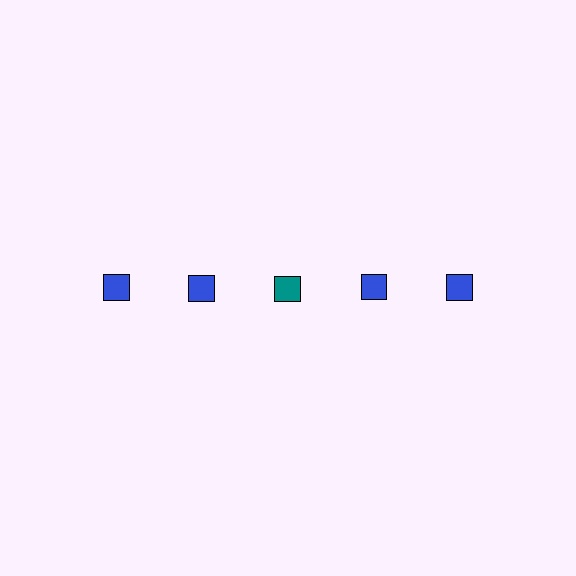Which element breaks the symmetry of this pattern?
The teal square in the top row, center column breaks the symmetry. All other shapes are blue squares.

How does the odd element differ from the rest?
It has a different color: teal instead of blue.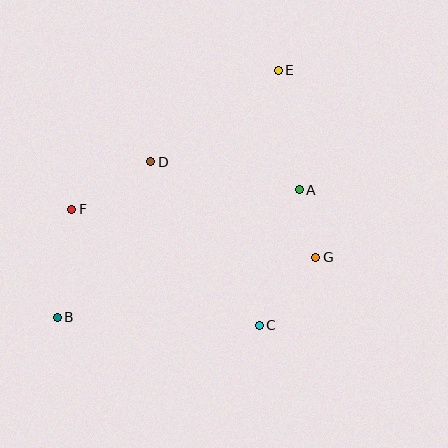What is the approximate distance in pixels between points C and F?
The distance between C and F is approximately 220 pixels.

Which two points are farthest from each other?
Points B and E are farthest from each other.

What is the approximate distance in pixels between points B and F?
The distance between B and F is approximately 109 pixels.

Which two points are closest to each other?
Points A and G are closest to each other.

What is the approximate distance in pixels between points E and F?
The distance between E and F is approximately 249 pixels.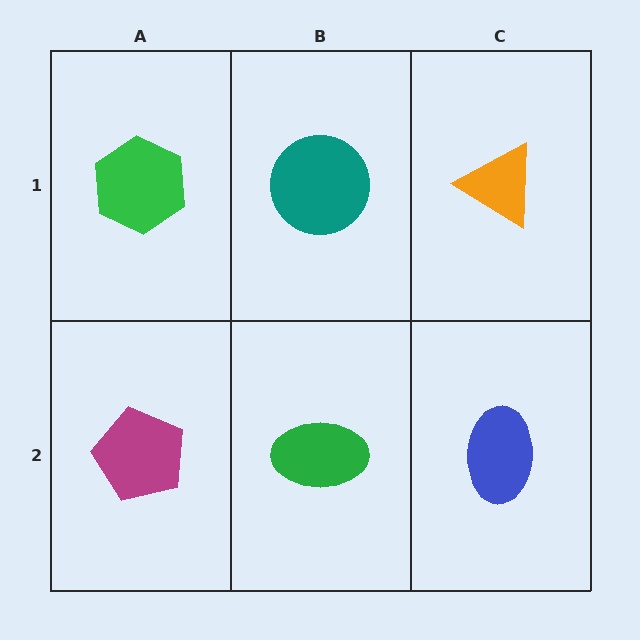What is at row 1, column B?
A teal circle.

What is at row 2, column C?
A blue ellipse.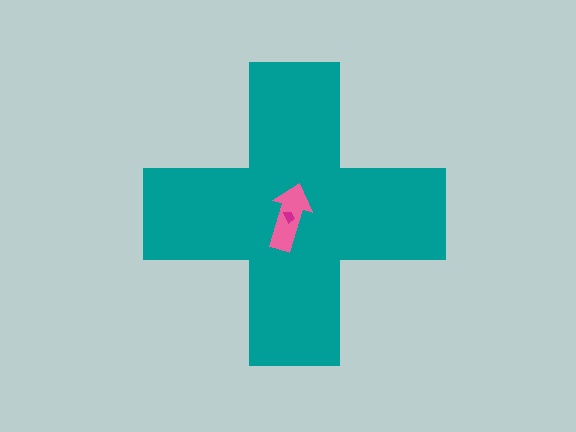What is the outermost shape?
The teal cross.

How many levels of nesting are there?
3.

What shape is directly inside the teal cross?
The pink arrow.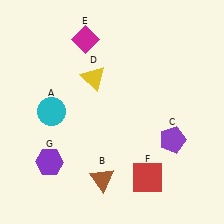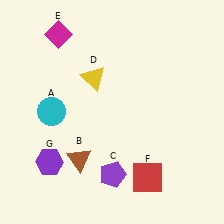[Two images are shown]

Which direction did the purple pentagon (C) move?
The purple pentagon (C) moved left.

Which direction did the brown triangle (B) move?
The brown triangle (B) moved left.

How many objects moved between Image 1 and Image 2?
3 objects moved between the two images.